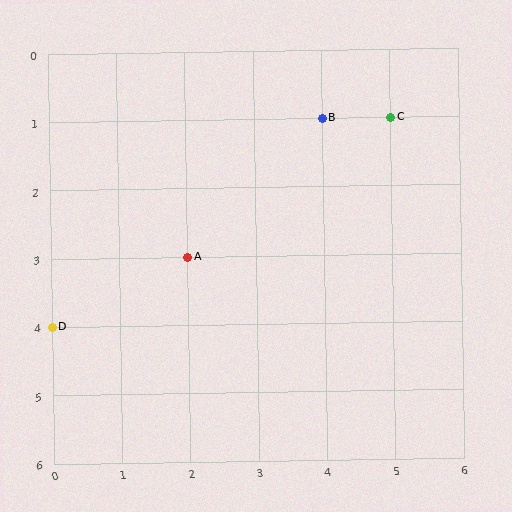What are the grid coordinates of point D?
Point D is at grid coordinates (0, 4).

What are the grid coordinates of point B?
Point B is at grid coordinates (4, 1).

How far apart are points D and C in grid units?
Points D and C are 5 columns and 3 rows apart (about 5.8 grid units diagonally).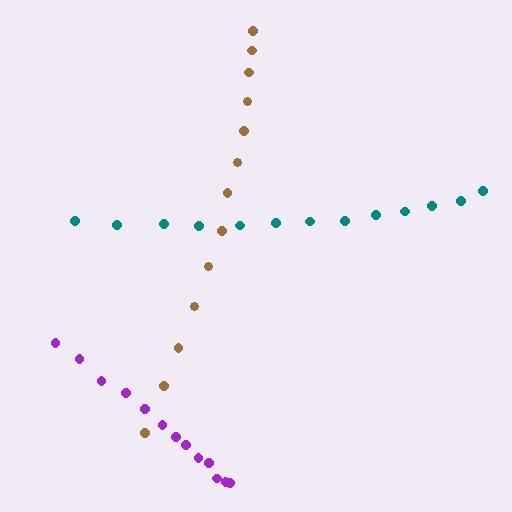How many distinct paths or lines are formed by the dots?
There are 3 distinct paths.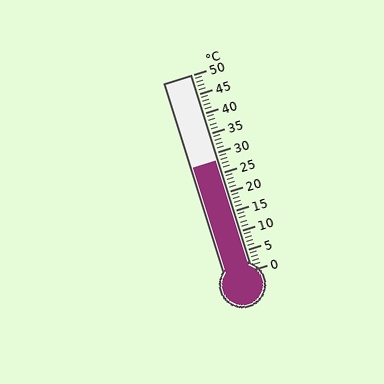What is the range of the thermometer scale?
The thermometer scale ranges from 0°C to 50°C.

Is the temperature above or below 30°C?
The temperature is below 30°C.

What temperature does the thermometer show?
The thermometer shows approximately 28°C.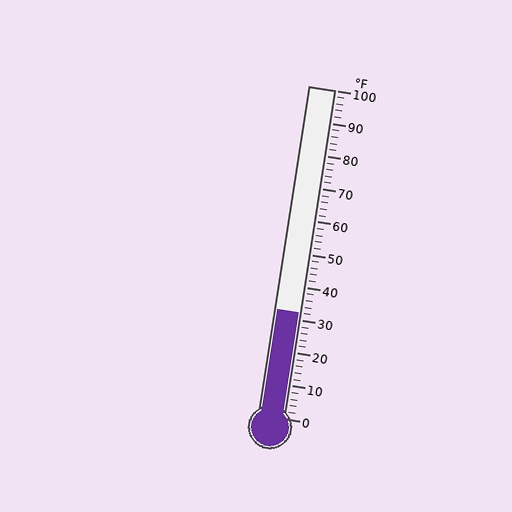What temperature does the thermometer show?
The thermometer shows approximately 32°F.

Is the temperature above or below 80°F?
The temperature is below 80°F.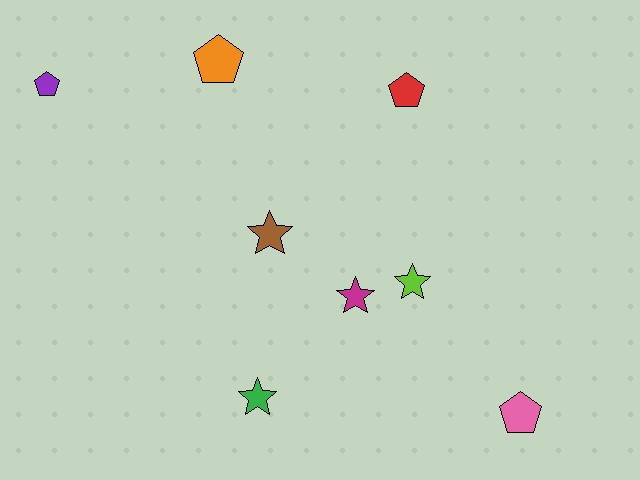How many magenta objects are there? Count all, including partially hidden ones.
There is 1 magenta object.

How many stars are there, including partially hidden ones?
There are 4 stars.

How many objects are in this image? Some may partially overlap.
There are 8 objects.